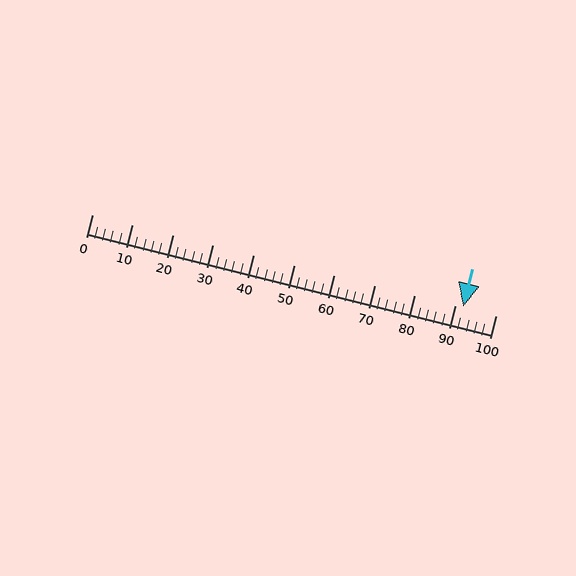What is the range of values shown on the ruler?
The ruler shows values from 0 to 100.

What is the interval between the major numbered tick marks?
The major tick marks are spaced 10 units apart.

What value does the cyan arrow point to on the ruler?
The cyan arrow points to approximately 92.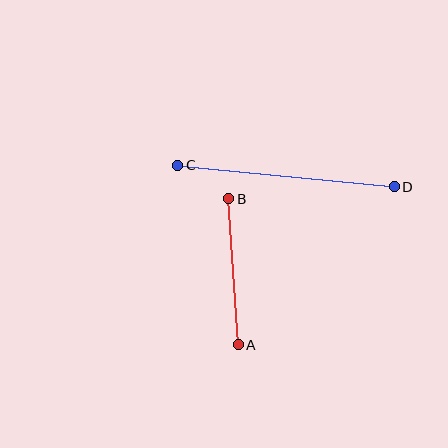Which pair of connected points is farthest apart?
Points C and D are farthest apart.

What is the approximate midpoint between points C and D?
The midpoint is at approximately (286, 176) pixels.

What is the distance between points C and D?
The distance is approximately 218 pixels.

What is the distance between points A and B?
The distance is approximately 146 pixels.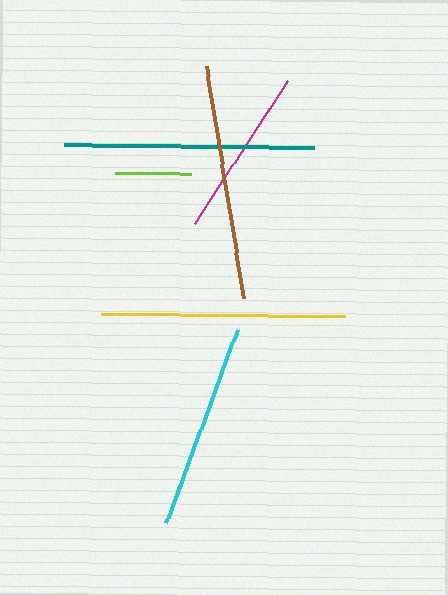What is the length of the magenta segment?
The magenta segment is approximately 172 pixels long.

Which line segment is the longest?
The teal line is the longest at approximately 250 pixels.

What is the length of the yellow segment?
The yellow segment is approximately 244 pixels long.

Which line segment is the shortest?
The lime line is the shortest at approximately 77 pixels.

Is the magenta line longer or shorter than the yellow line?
The yellow line is longer than the magenta line.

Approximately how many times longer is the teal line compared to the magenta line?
The teal line is approximately 1.5 times the length of the magenta line.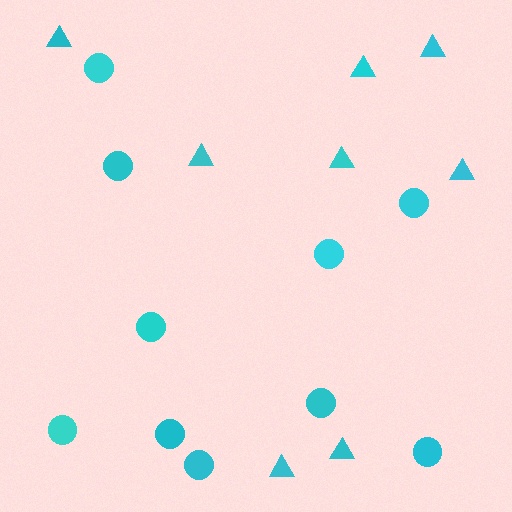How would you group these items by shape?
There are 2 groups: one group of circles (10) and one group of triangles (8).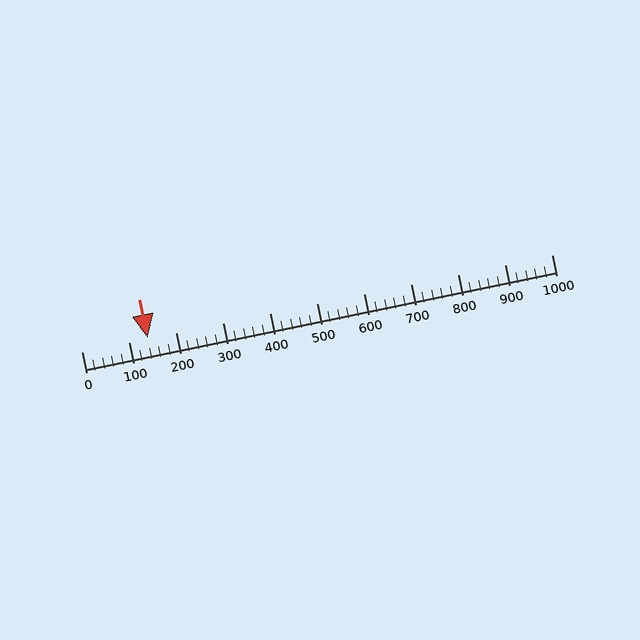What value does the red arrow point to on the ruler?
The red arrow points to approximately 140.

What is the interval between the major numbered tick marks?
The major tick marks are spaced 100 units apart.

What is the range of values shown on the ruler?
The ruler shows values from 0 to 1000.